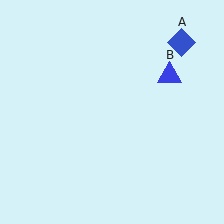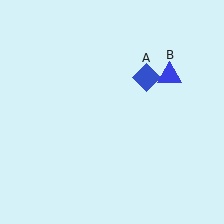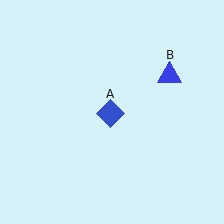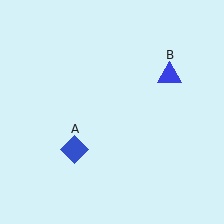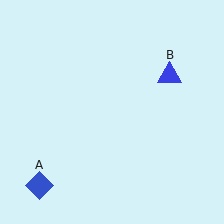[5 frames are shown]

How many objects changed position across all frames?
1 object changed position: blue diamond (object A).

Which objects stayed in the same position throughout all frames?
Blue triangle (object B) remained stationary.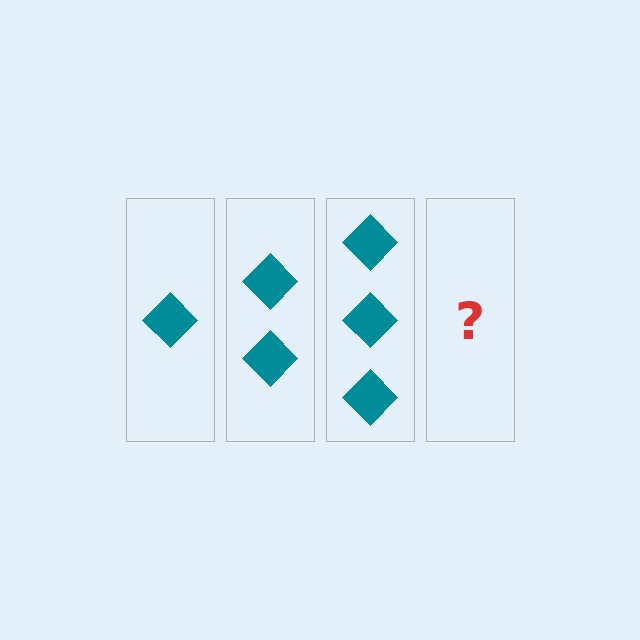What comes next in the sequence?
The next element should be 4 diamonds.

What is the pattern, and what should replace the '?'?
The pattern is that each step adds one more diamond. The '?' should be 4 diamonds.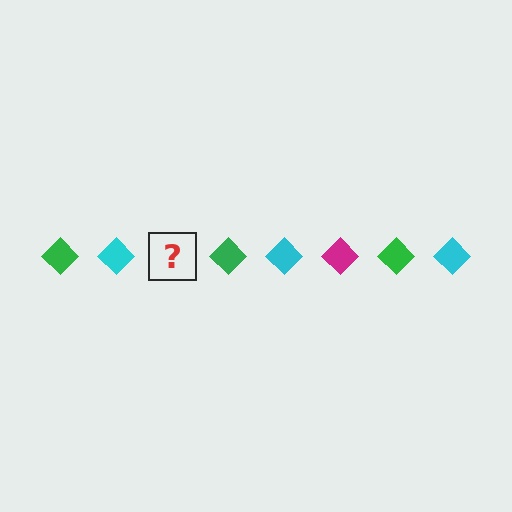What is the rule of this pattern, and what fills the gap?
The rule is that the pattern cycles through green, cyan, magenta diamonds. The gap should be filled with a magenta diamond.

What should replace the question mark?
The question mark should be replaced with a magenta diamond.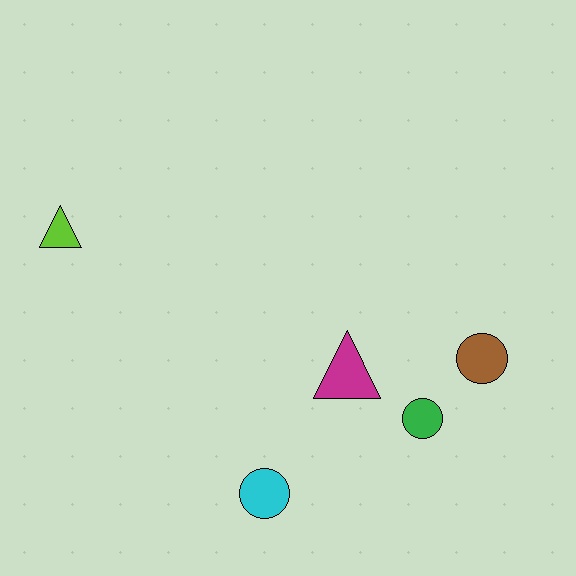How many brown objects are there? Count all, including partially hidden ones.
There is 1 brown object.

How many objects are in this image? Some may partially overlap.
There are 5 objects.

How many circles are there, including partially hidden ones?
There are 3 circles.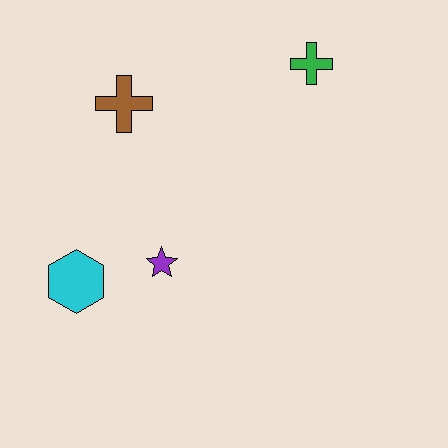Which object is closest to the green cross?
The brown cross is closest to the green cross.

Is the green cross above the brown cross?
Yes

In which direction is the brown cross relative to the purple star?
The brown cross is above the purple star.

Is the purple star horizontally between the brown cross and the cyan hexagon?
No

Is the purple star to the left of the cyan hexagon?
No